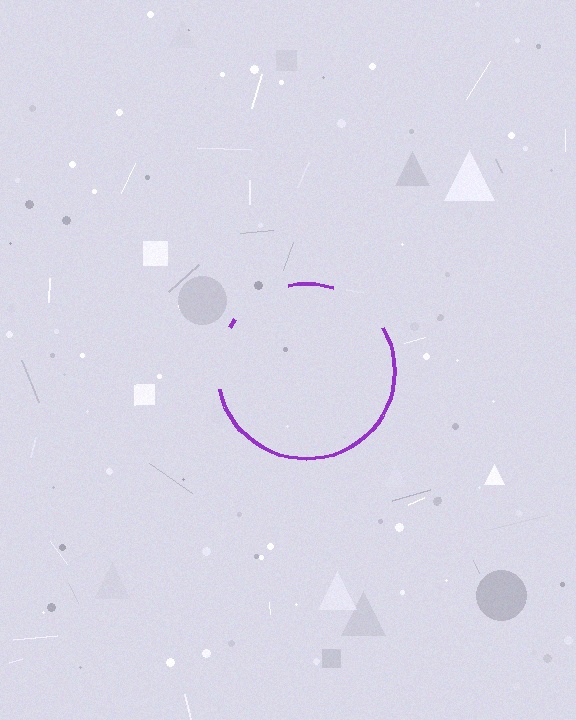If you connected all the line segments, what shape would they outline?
They would outline a circle.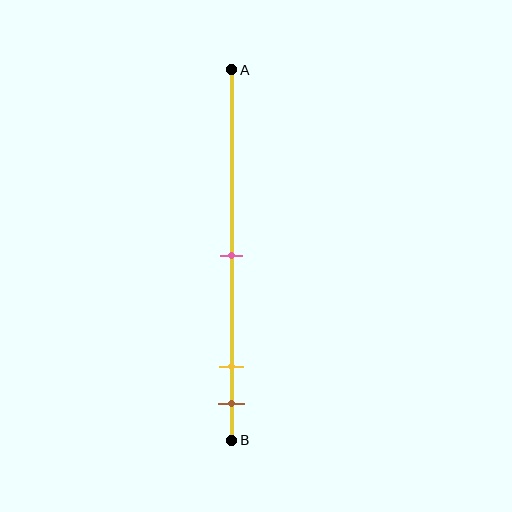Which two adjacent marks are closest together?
The yellow and brown marks are the closest adjacent pair.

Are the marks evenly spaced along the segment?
No, the marks are not evenly spaced.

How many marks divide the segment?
There are 3 marks dividing the segment.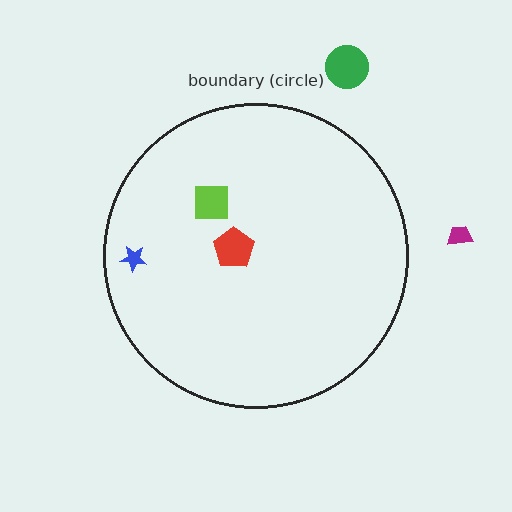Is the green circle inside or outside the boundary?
Outside.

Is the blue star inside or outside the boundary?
Inside.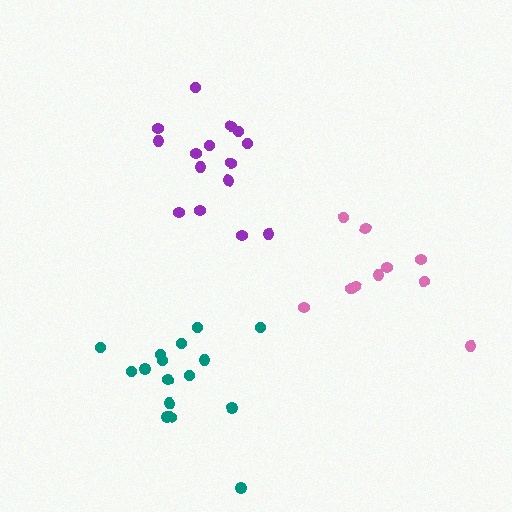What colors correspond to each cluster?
The clusters are colored: teal, purple, pink.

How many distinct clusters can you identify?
There are 3 distinct clusters.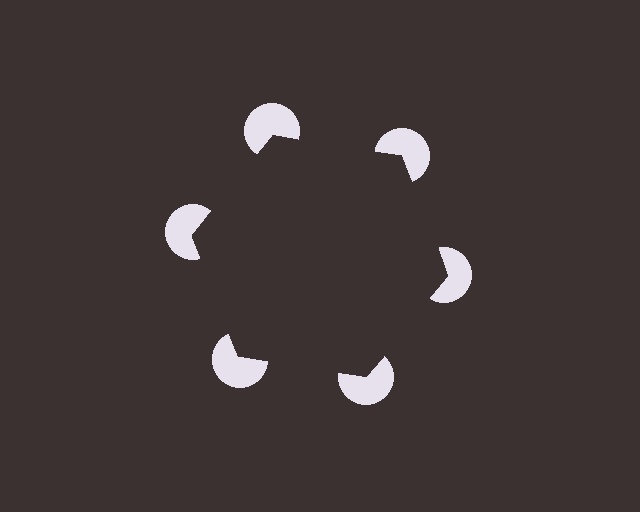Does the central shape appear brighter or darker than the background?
It typically appears slightly darker than the background, even though no actual brightness change is drawn.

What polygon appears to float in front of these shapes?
An illusory hexagon — its edges are inferred from the aligned wedge cuts in the pac-man discs, not physically drawn.